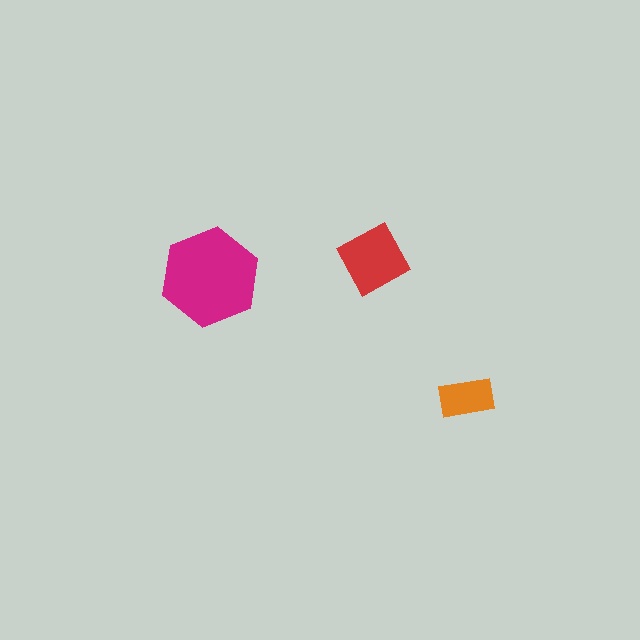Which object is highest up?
The red diamond is topmost.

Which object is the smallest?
The orange rectangle.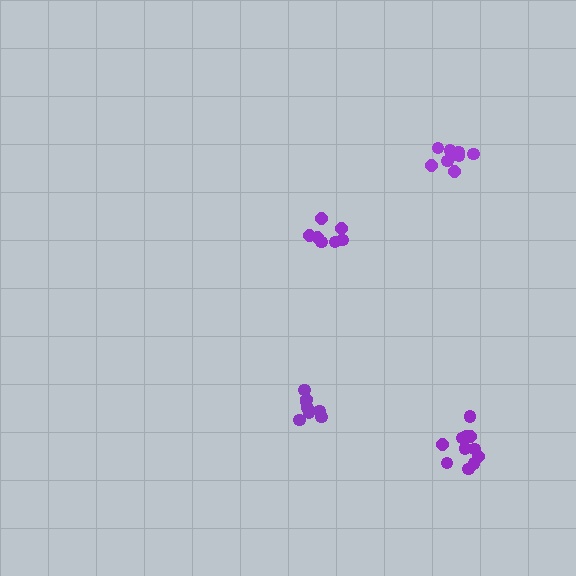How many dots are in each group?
Group 1: 10 dots, Group 2: 7 dots, Group 3: 9 dots, Group 4: 11 dots (37 total).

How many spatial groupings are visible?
There are 4 spatial groupings.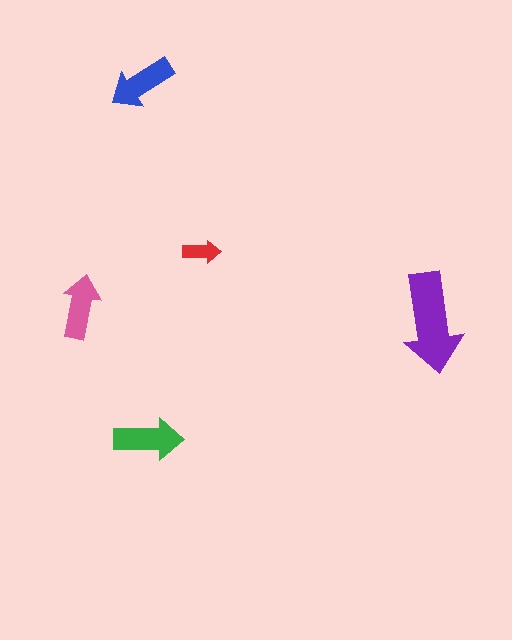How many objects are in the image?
There are 5 objects in the image.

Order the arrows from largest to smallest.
the purple one, the green one, the blue one, the pink one, the red one.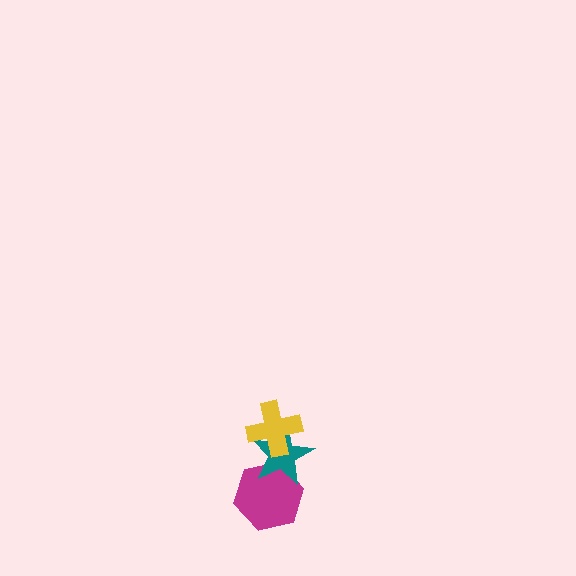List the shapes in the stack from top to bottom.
From top to bottom: the yellow cross, the teal star, the magenta hexagon.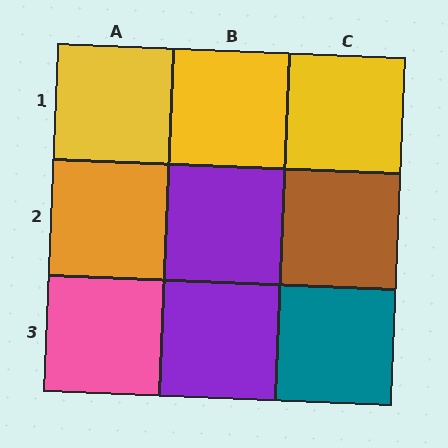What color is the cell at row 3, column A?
Pink.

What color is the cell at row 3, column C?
Teal.